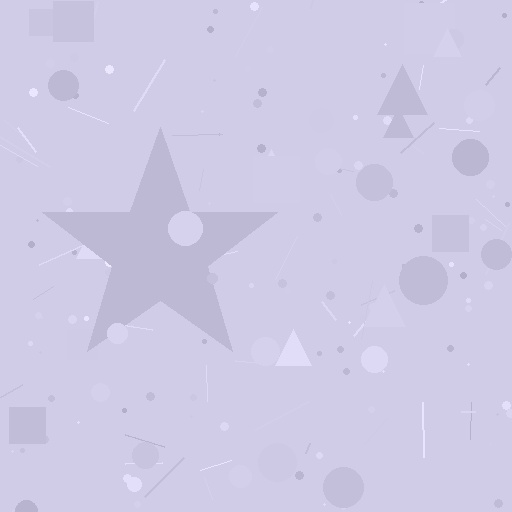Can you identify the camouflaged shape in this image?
The camouflaged shape is a star.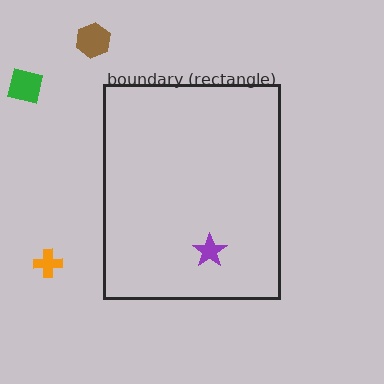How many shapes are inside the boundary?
1 inside, 3 outside.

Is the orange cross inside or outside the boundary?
Outside.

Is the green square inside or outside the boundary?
Outside.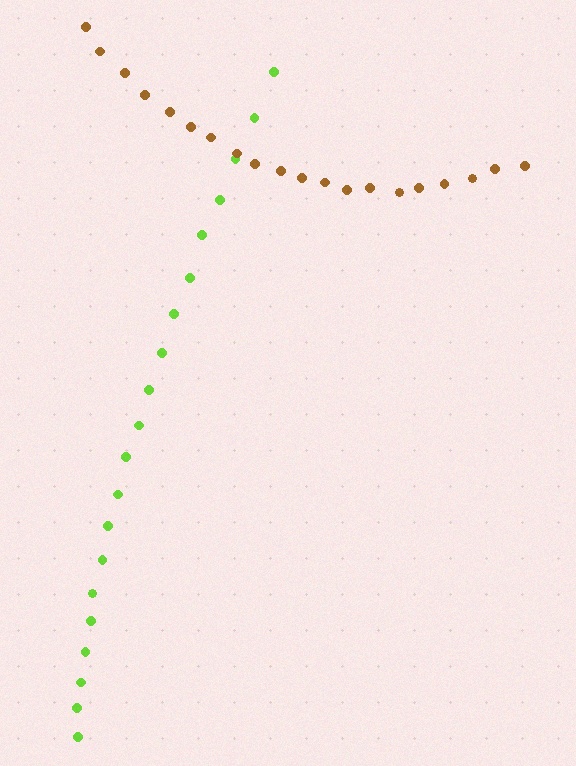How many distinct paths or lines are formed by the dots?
There are 2 distinct paths.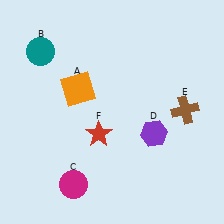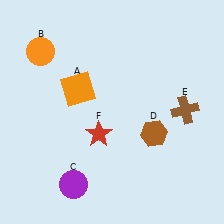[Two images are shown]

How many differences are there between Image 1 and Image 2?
There are 3 differences between the two images.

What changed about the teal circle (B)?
In Image 1, B is teal. In Image 2, it changed to orange.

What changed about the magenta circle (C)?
In Image 1, C is magenta. In Image 2, it changed to purple.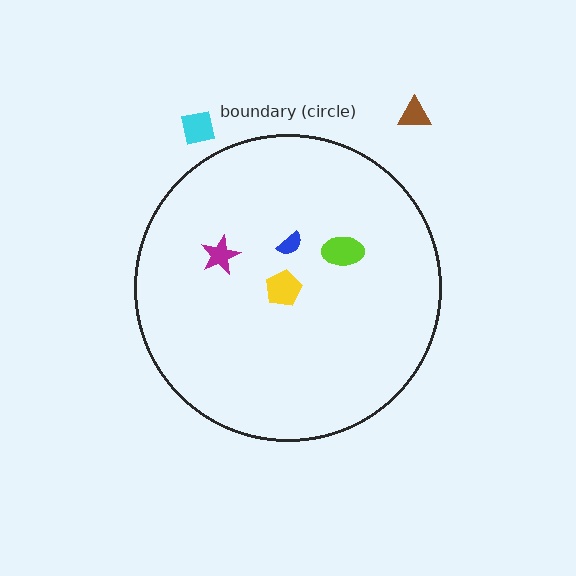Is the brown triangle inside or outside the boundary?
Outside.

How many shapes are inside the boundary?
4 inside, 2 outside.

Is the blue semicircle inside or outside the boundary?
Inside.